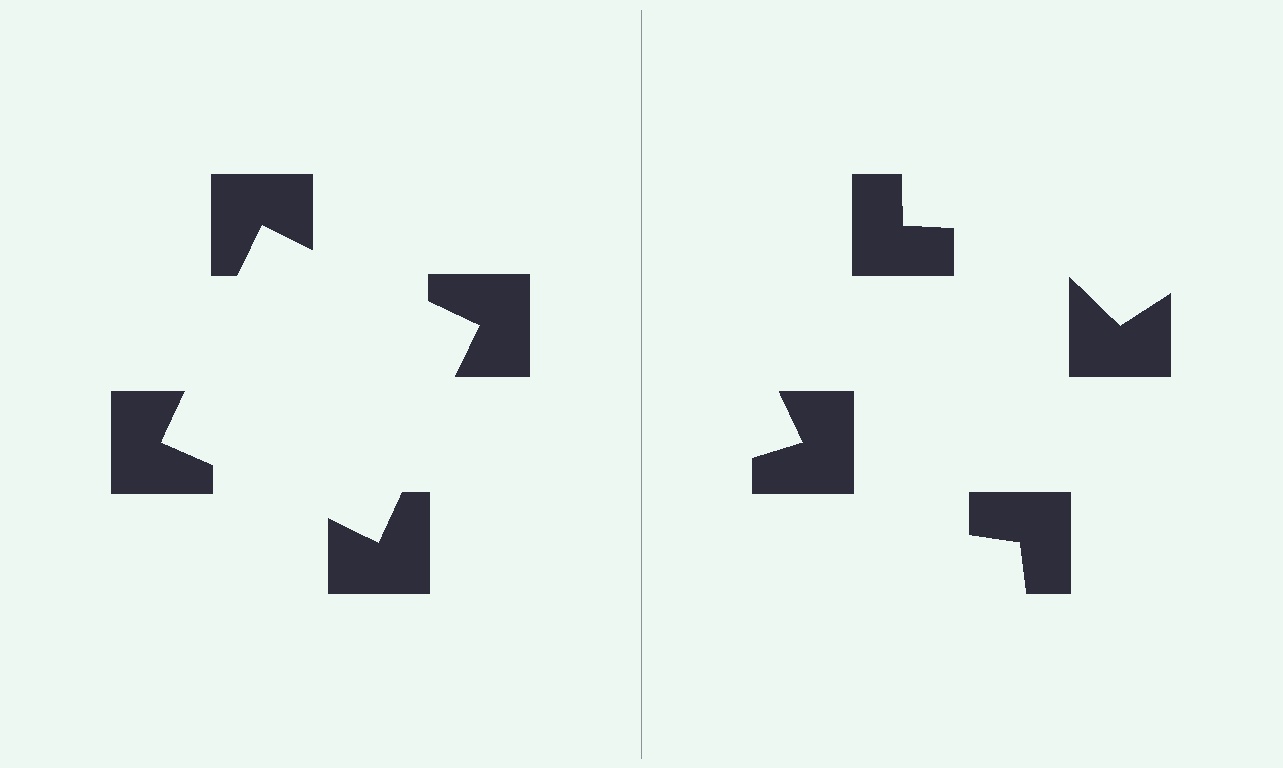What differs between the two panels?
The notched squares are positioned identically on both sides; only the wedge orientations differ. On the left they align to a square; on the right they are misaligned.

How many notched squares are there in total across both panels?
8 — 4 on each side.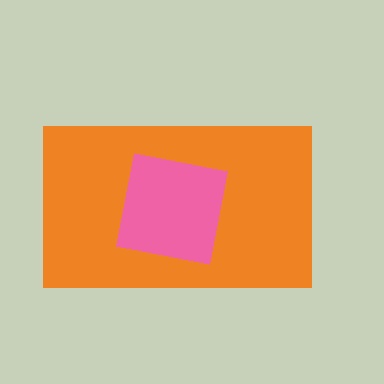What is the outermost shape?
The orange rectangle.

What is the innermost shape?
The pink square.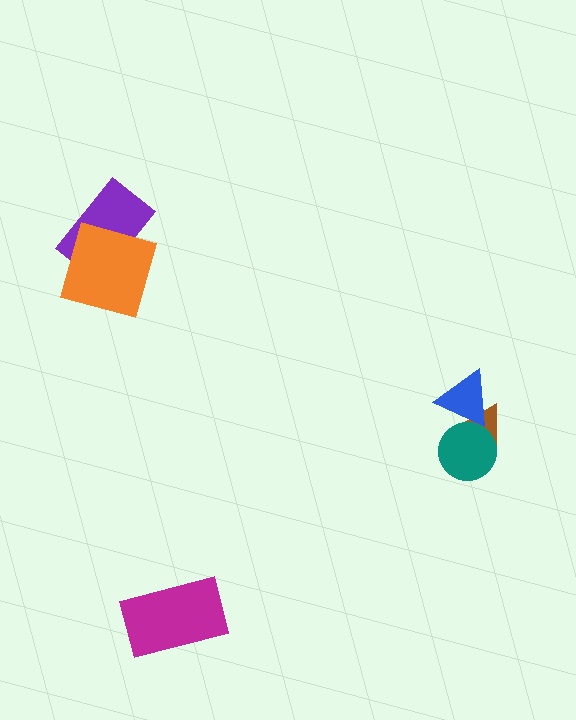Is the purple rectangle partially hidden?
Yes, it is partially covered by another shape.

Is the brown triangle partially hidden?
Yes, it is partially covered by another shape.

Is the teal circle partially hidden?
Yes, it is partially covered by another shape.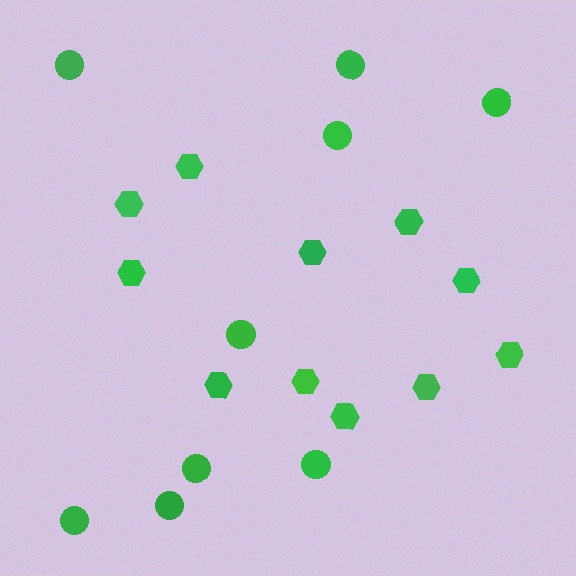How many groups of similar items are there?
There are 2 groups: one group of circles (9) and one group of hexagons (11).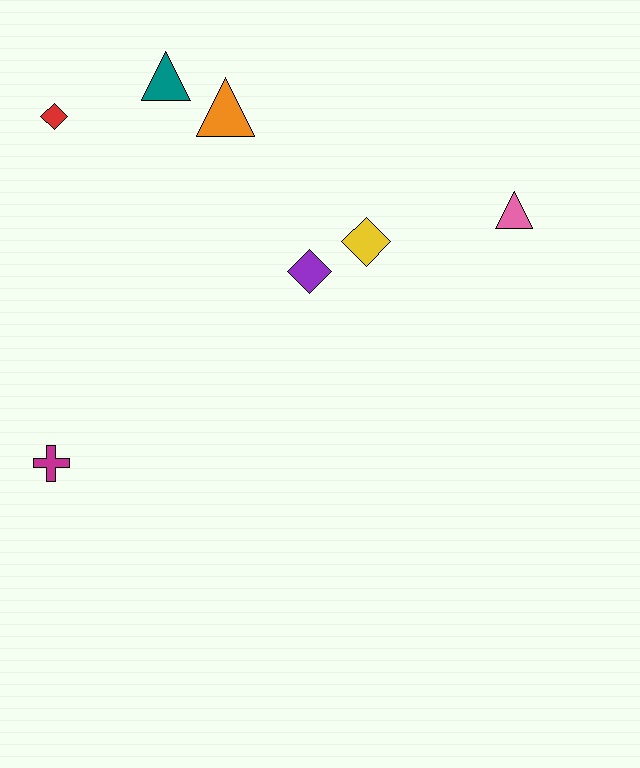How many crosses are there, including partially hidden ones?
There is 1 cross.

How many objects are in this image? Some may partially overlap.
There are 7 objects.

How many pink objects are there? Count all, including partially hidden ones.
There is 1 pink object.